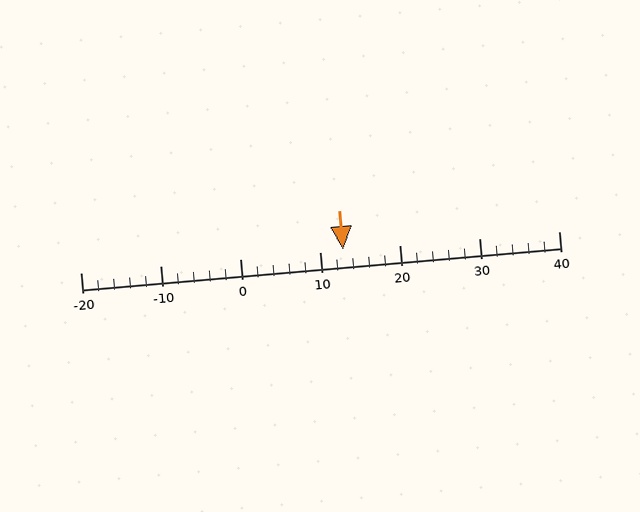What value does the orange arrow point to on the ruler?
The orange arrow points to approximately 13.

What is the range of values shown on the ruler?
The ruler shows values from -20 to 40.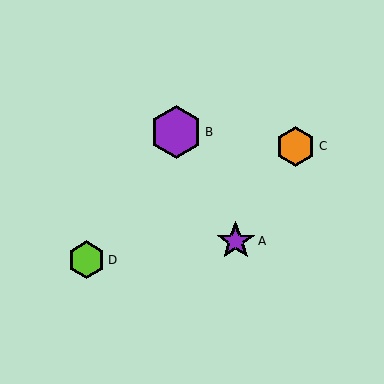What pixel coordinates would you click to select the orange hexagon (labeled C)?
Click at (296, 146) to select the orange hexagon C.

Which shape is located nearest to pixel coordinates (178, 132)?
The purple hexagon (labeled B) at (176, 132) is nearest to that location.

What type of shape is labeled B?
Shape B is a purple hexagon.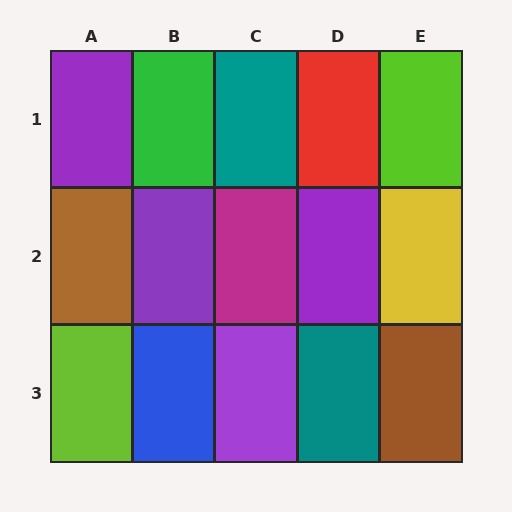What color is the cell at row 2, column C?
Magenta.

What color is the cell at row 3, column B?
Blue.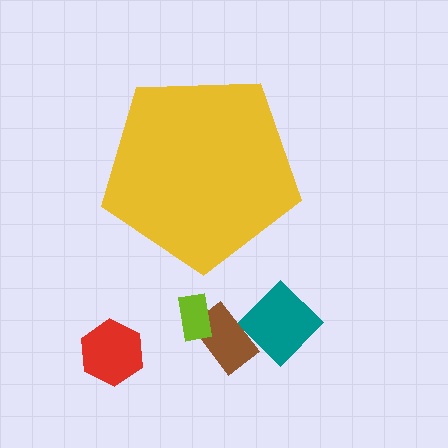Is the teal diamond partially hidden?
No, the teal diamond is fully visible.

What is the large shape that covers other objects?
A yellow pentagon.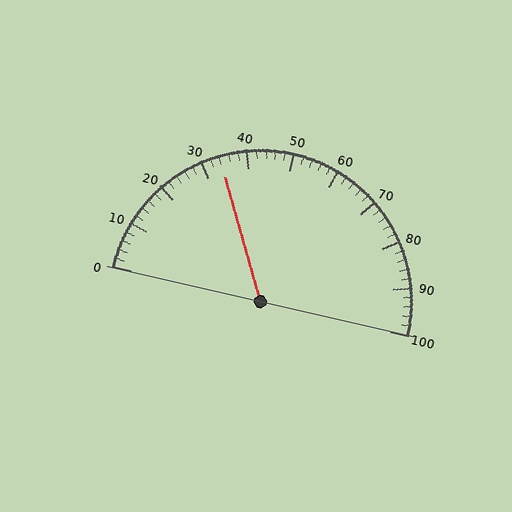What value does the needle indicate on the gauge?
The needle indicates approximately 34.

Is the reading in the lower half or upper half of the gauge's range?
The reading is in the lower half of the range (0 to 100).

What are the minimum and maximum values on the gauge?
The gauge ranges from 0 to 100.